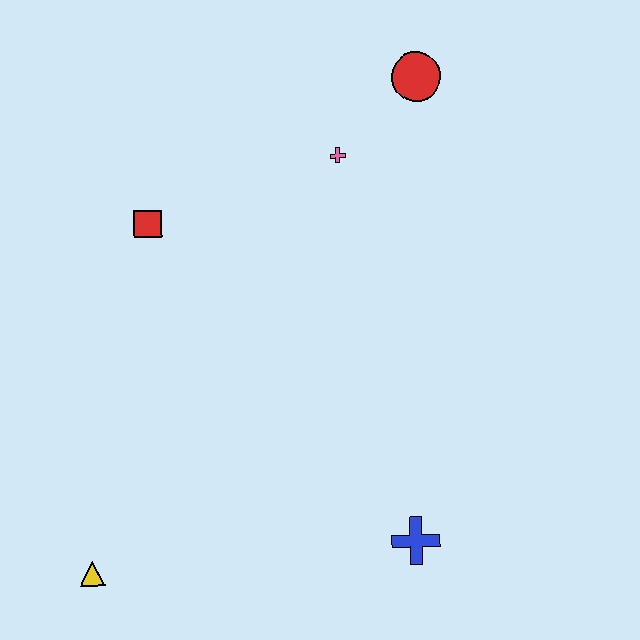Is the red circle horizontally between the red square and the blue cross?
No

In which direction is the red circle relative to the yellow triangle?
The red circle is above the yellow triangle.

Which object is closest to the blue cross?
The yellow triangle is closest to the blue cross.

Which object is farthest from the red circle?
The yellow triangle is farthest from the red circle.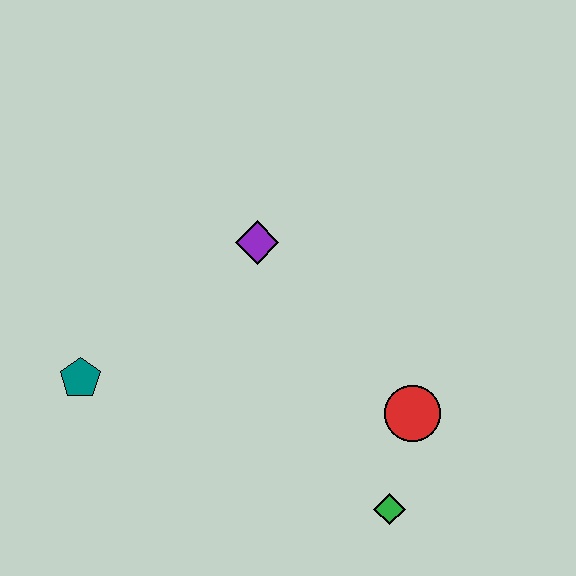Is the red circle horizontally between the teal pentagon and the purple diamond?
No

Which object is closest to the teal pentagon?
The purple diamond is closest to the teal pentagon.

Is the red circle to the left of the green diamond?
No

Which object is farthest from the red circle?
The teal pentagon is farthest from the red circle.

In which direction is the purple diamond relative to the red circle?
The purple diamond is above the red circle.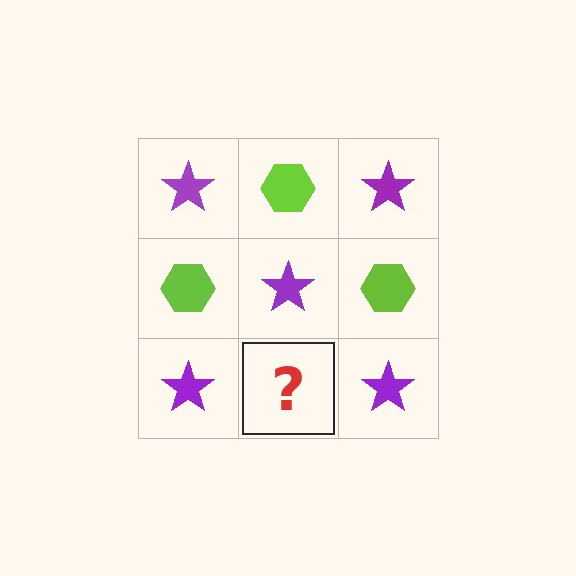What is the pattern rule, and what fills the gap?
The rule is that it alternates purple star and lime hexagon in a checkerboard pattern. The gap should be filled with a lime hexagon.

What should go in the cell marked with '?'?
The missing cell should contain a lime hexagon.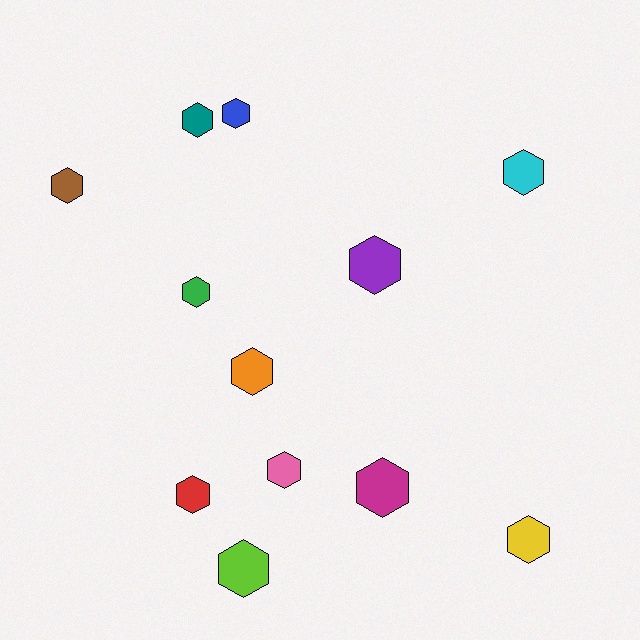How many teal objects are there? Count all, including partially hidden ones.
There is 1 teal object.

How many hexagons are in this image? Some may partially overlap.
There are 12 hexagons.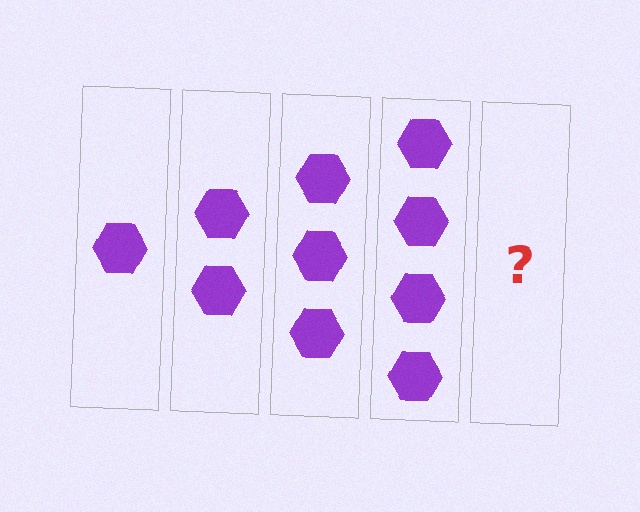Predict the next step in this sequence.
The next step is 5 hexagons.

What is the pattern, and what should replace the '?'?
The pattern is that each step adds one more hexagon. The '?' should be 5 hexagons.